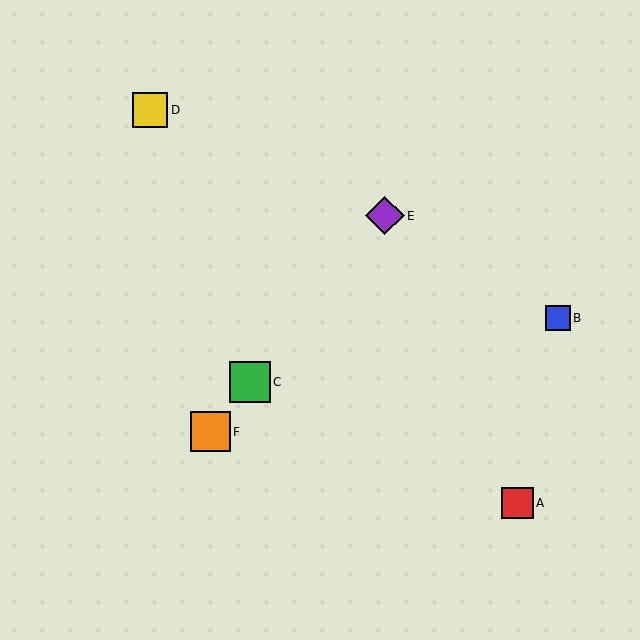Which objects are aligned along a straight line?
Objects C, E, F are aligned along a straight line.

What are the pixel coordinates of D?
Object D is at (150, 110).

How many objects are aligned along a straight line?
3 objects (C, E, F) are aligned along a straight line.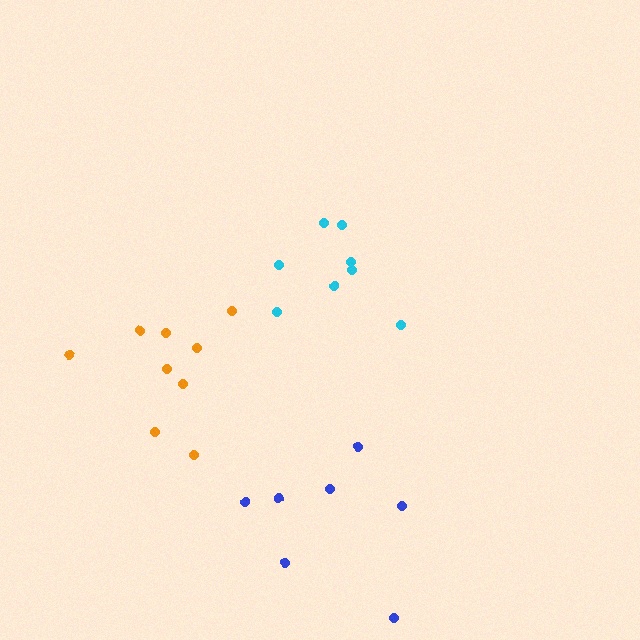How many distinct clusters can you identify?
There are 3 distinct clusters.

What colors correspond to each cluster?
The clusters are colored: blue, cyan, orange.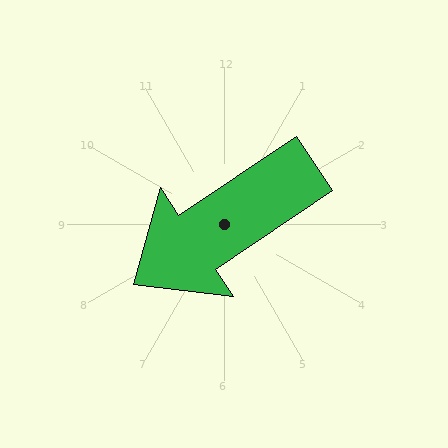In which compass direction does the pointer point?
Southwest.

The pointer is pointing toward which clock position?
Roughly 8 o'clock.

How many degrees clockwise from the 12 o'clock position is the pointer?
Approximately 236 degrees.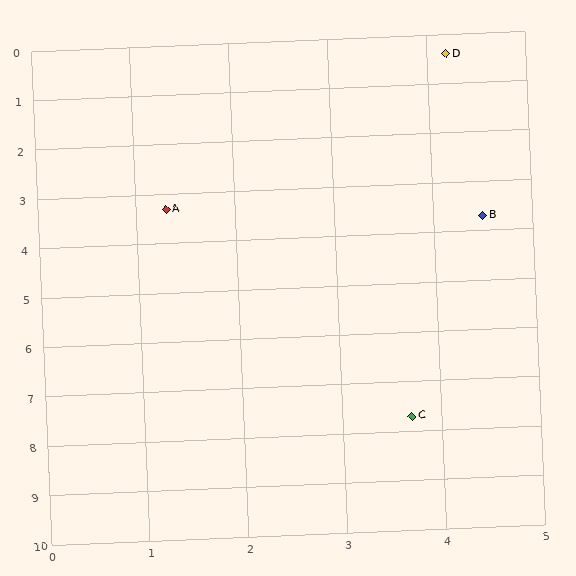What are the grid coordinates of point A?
Point A is at approximately (1.3, 3.3).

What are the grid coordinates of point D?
Point D is at approximately (4.2, 0.4).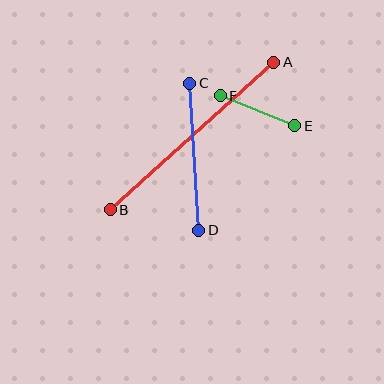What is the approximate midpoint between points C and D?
The midpoint is at approximately (194, 157) pixels.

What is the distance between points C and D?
The distance is approximately 147 pixels.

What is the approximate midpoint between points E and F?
The midpoint is at approximately (258, 111) pixels.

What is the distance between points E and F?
The distance is approximately 80 pixels.